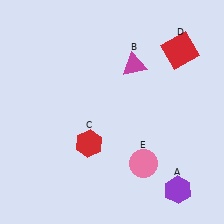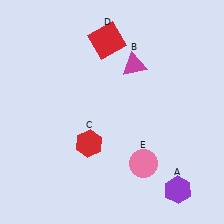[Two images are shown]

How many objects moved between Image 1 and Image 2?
1 object moved between the two images.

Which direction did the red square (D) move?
The red square (D) moved left.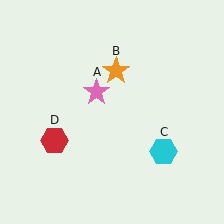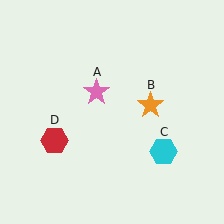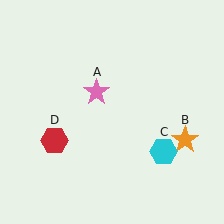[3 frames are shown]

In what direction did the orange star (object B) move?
The orange star (object B) moved down and to the right.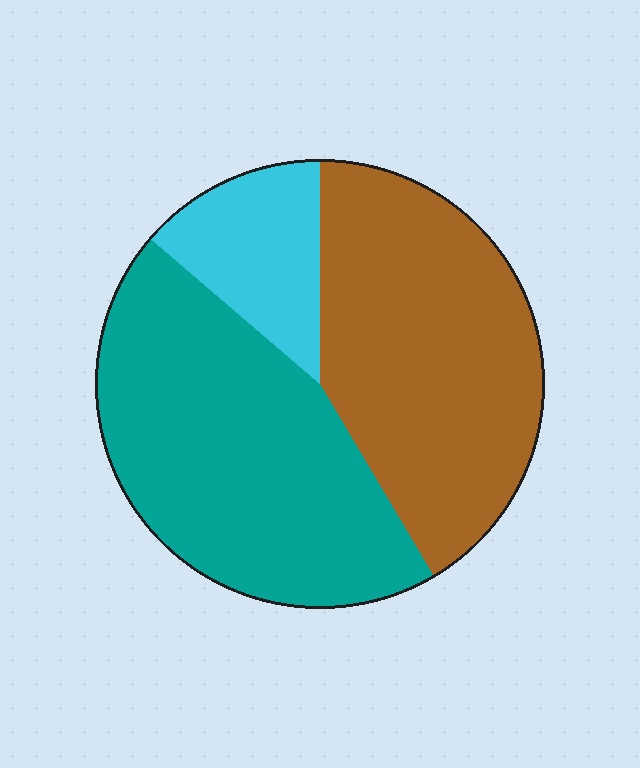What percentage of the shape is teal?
Teal takes up between a quarter and a half of the shape.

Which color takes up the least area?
Cyan, at roughly 15%.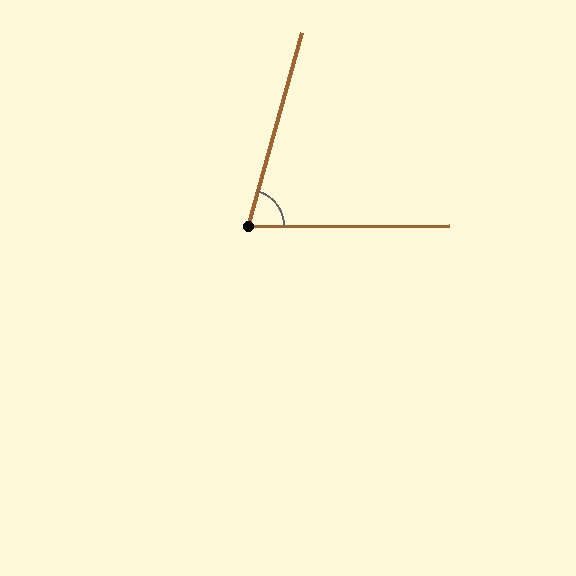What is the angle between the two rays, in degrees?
Approximately 74 degrees.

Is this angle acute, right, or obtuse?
It is acute.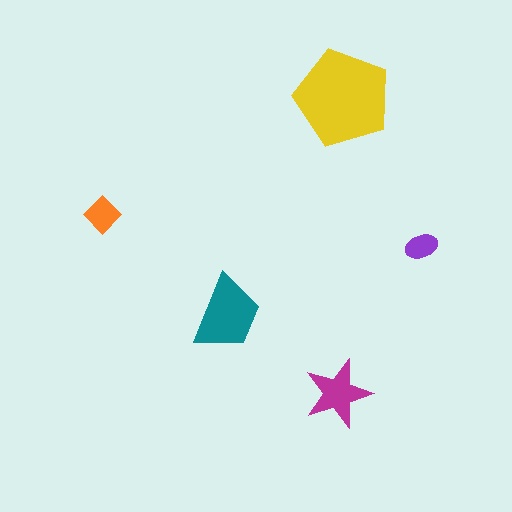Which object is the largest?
The yellow pentagon.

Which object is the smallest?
The purple ellipse.